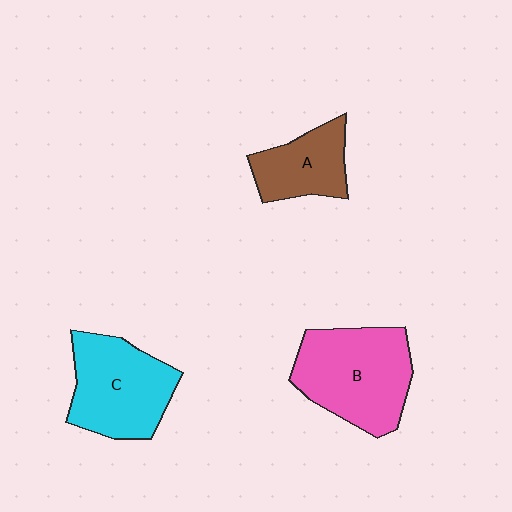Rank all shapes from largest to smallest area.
From largest to smallest: B (pink), C (cyan), A (brown).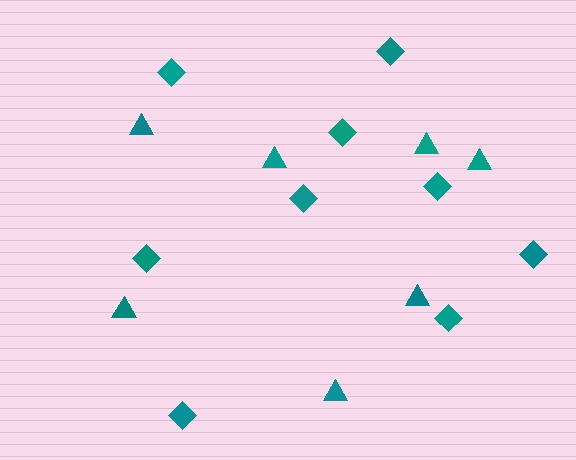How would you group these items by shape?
There are 2 groups: one group of triangles (7) and one group of diamonds (9).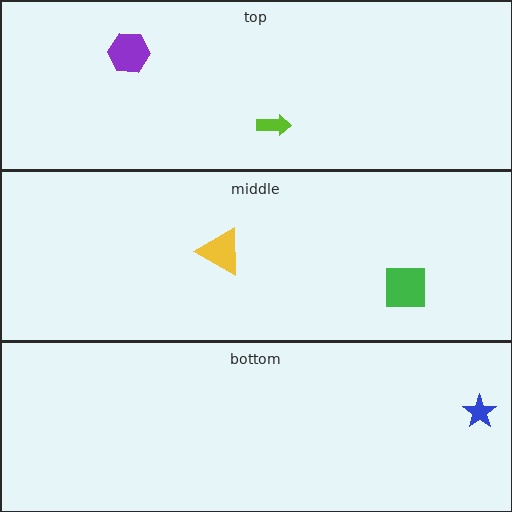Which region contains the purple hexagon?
The top region.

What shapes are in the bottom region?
The blue star.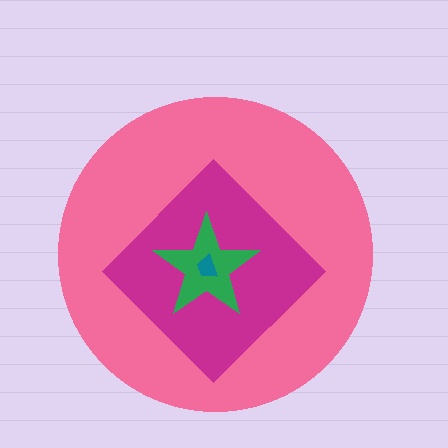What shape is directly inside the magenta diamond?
The green star.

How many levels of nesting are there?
4.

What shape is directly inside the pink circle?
The magenta diamond.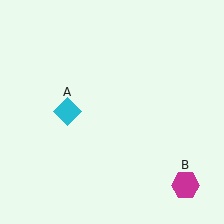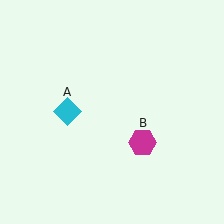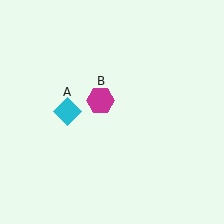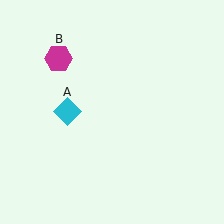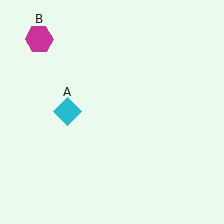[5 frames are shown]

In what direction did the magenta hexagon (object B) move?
The magenta hexagon (object B) moved up and to the left.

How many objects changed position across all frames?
1 object changed position: magenta hexagon (object B).